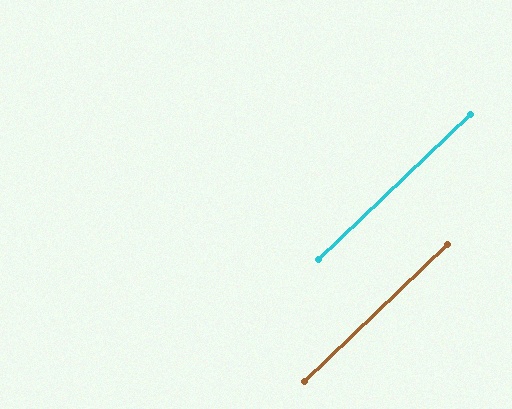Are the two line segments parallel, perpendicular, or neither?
Parallel — their directions differ by only 0.1°.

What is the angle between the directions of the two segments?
Approximately 0 degrees.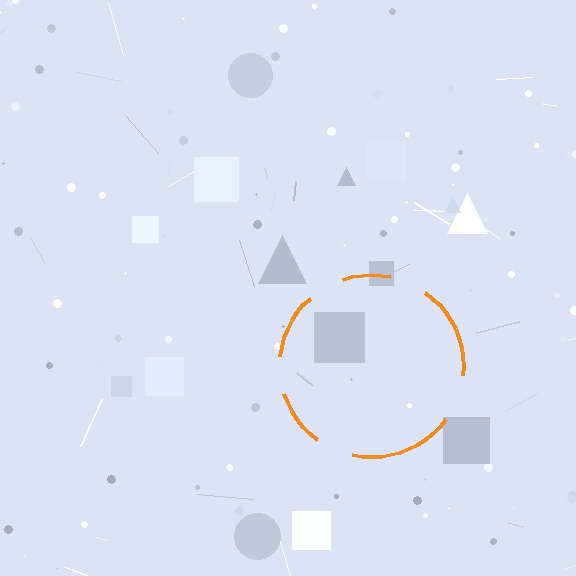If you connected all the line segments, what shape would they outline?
They would outline a circle.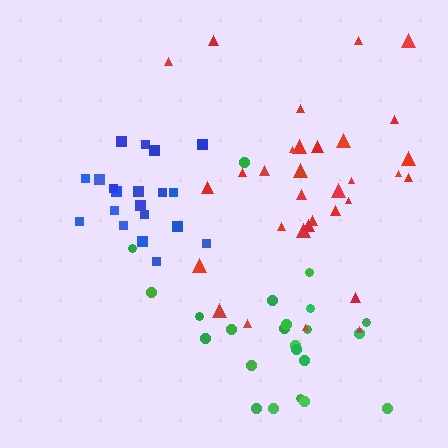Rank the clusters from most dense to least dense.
blue, green, red.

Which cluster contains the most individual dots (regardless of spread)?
Red (32).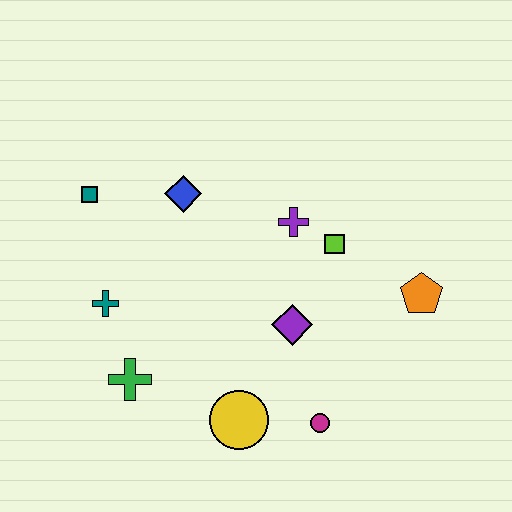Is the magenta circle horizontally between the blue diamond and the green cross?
No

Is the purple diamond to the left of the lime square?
Yes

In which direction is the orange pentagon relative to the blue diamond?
The orange pentagon is to the right of the blue diamond.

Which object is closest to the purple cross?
The lime square is closest to the purple cross.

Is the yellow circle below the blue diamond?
Yes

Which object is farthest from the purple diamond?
The teal square is farthest from the purple diamond.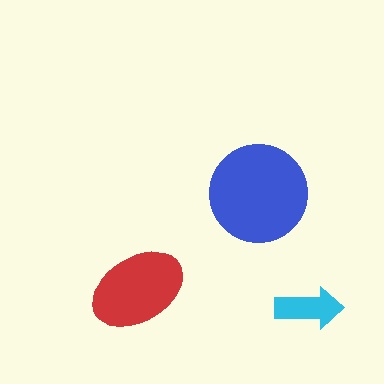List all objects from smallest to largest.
The cyan arrow, the red ellipse, the blue circle.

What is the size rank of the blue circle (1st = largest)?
1st.